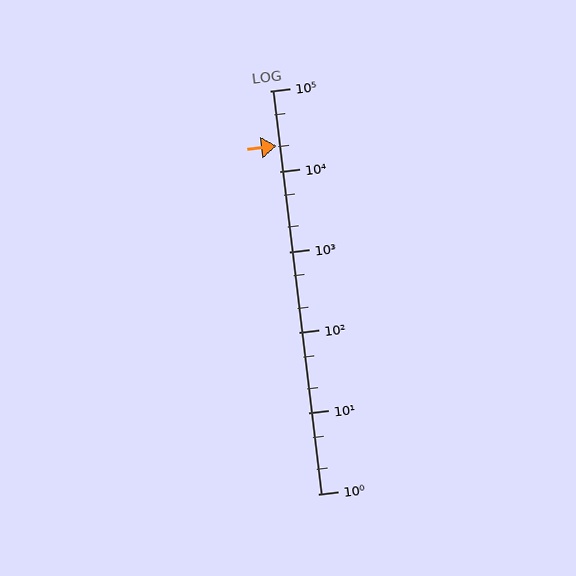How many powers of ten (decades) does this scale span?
The scale spans 5 decades, from 1 to 100000.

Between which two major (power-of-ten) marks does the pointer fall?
The pointer is between 10000 and 100000.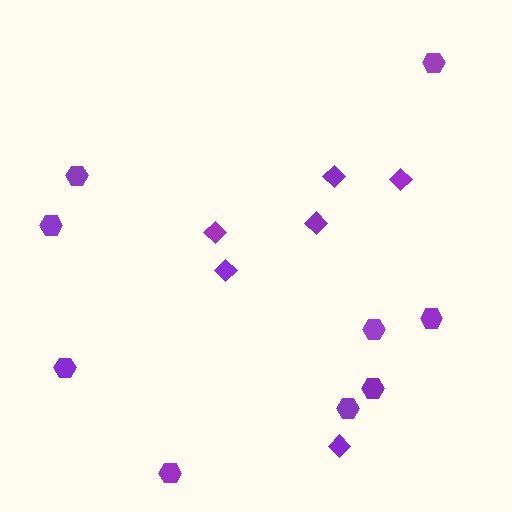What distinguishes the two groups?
There are 2 groups: one group of hexagons (9) and one group of diamonds (6).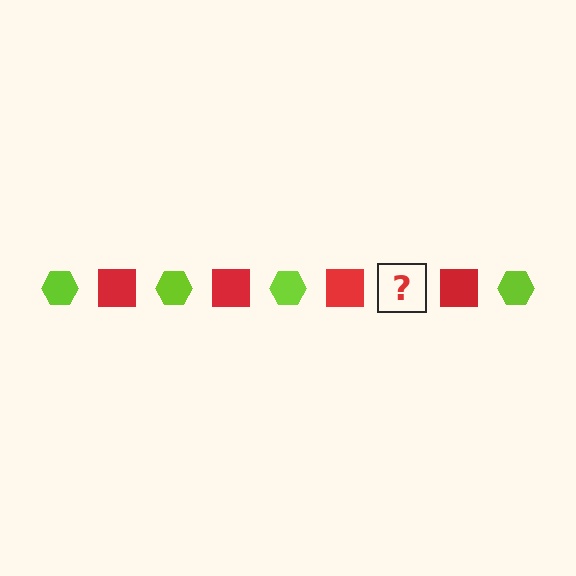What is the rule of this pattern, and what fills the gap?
The rule is that the pattern alternates between lime hexagon and red square. The gap should be filled with a lime hexagon.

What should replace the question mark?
The question mark should be replaced with a lime hexagon.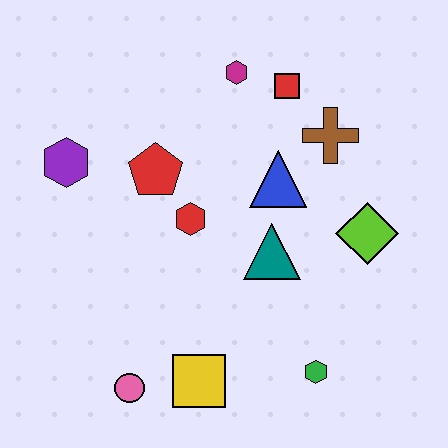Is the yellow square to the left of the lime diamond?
Yes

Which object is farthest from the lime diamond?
The purple hexagon is farthest from the lime diamond.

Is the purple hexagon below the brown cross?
Yes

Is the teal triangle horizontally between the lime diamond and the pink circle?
Yes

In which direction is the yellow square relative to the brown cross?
The yellow square is below the brown cross.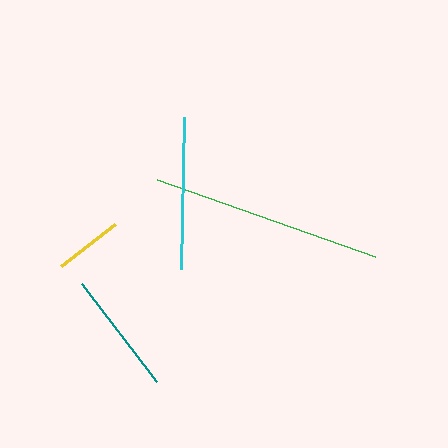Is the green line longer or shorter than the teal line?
The green line is longer than the teal line.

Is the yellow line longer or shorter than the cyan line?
The cyan line is longer than the yellow line.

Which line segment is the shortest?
The yellow line is the shortest at approximately 69 pixels.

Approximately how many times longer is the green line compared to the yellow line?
The green line is approximately 3.4 times the length of the yellow line.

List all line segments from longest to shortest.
From longest to shortest: green, cyan, teal, yellow.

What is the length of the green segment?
The green segment is approximately 231 pixels long.